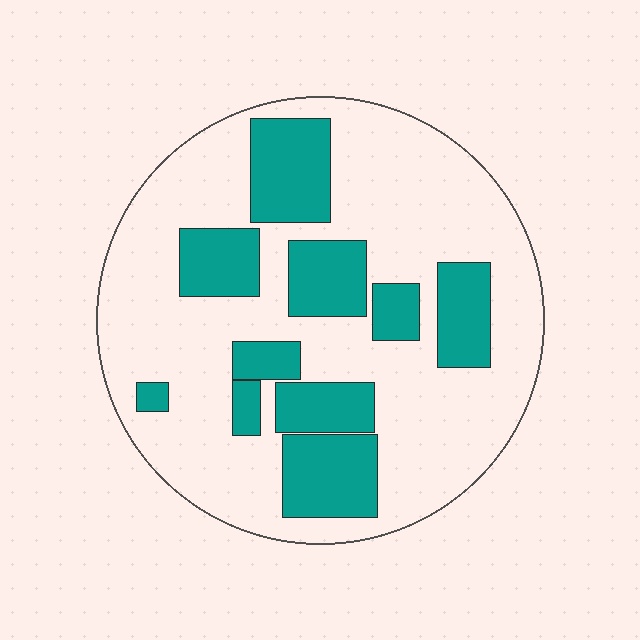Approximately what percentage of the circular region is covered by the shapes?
Approximately 30%.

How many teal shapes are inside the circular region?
10.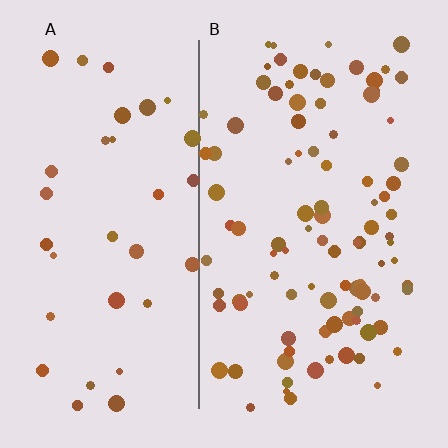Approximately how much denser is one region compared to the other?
Approximately 2.8× — region B over region A.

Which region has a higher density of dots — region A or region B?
B (the right).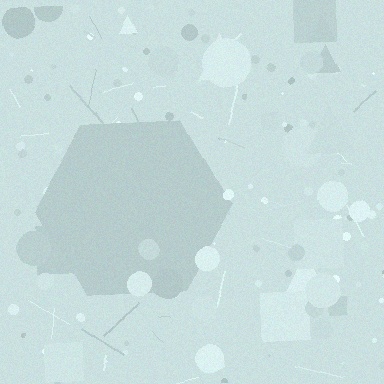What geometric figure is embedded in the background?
A hexagon is embedded in the background.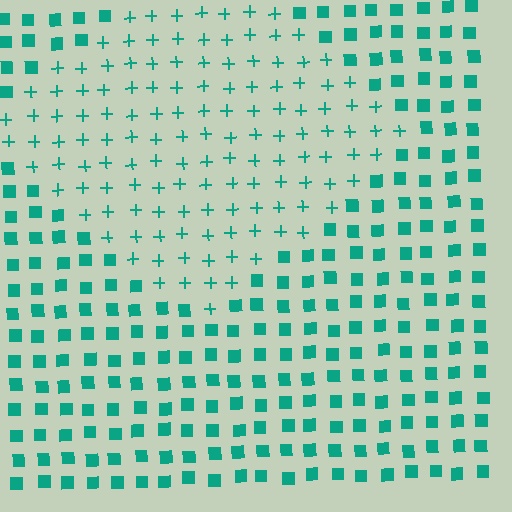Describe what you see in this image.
The image is filled with small teal elements arranged in a uniform grid. A diamond-shaped region contains plus signs, while the surrounding area contains squares. The boundary is defined purely by the change in element shape.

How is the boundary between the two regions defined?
The boundary is defined by a change in element shape: plus signs inside vs. squares outside. All elements share the same color and spacing.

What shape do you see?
I see a diamond.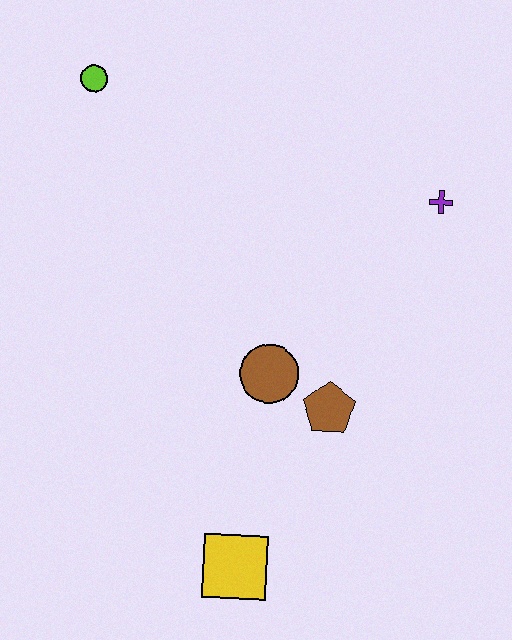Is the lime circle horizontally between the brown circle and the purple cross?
No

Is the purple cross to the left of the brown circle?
No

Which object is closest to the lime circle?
The brown circle is closest to the lime circle.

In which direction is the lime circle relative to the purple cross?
The lime circle is to the left of the purple cross.